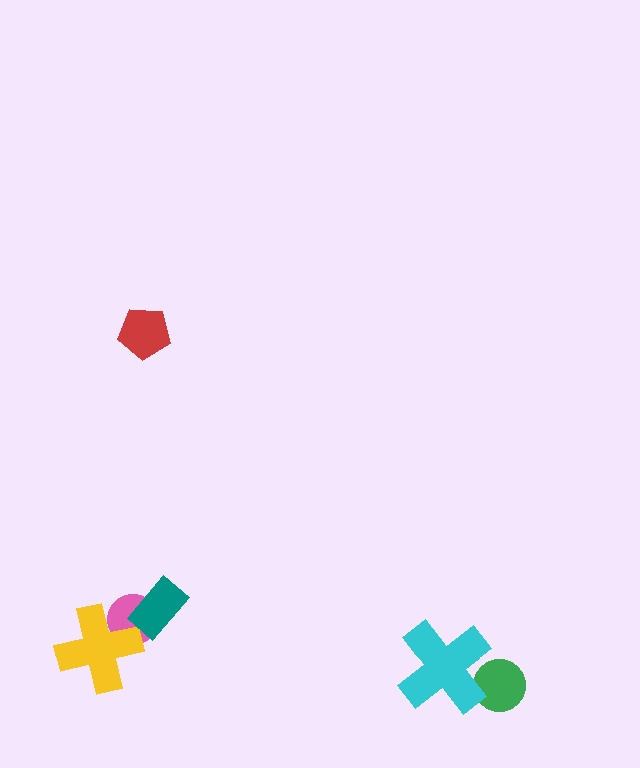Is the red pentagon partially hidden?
No, no other shape covers it.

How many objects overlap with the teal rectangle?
1 object overlaps with the teal rectangle.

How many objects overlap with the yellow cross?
1 object overlaps with the yellow cross.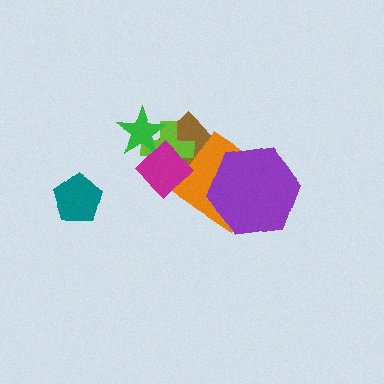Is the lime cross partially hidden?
Yes, it is partially covered by another shape.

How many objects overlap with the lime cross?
3 objects overlap with the lime cross.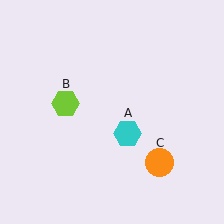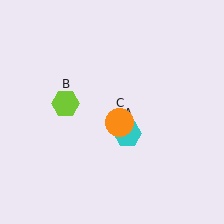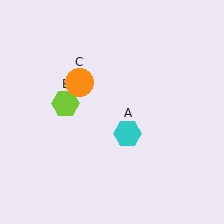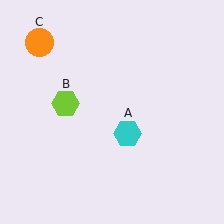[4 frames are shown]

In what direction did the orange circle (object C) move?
The orange circle (object C) moved up and to the left.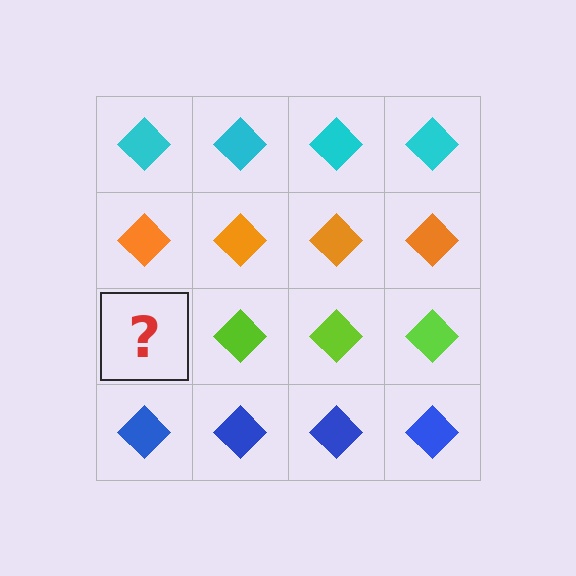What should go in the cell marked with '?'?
The missing cell should contain a lime diamond.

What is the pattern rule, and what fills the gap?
The rule is that each row has a consistent color. The gap should be filled with a lime diamond.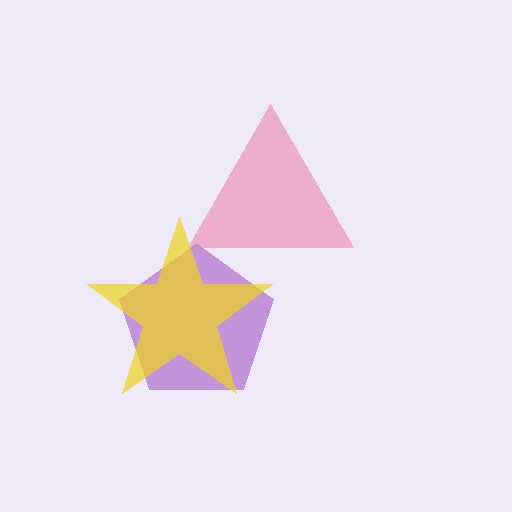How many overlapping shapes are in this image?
There are 3 overlapping shapes in the image.